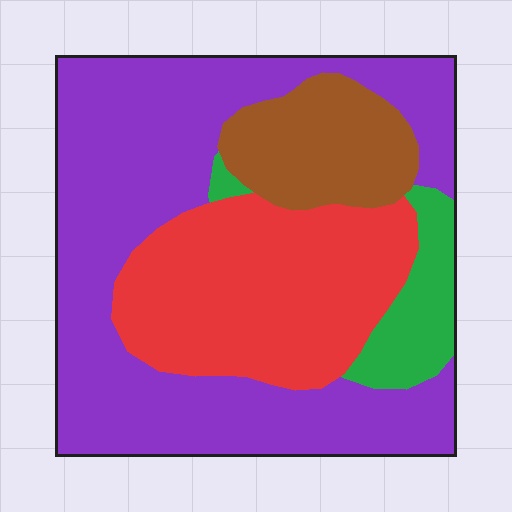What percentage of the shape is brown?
Brown covers about 15% of the shape.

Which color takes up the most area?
Purple, at roughly 50%.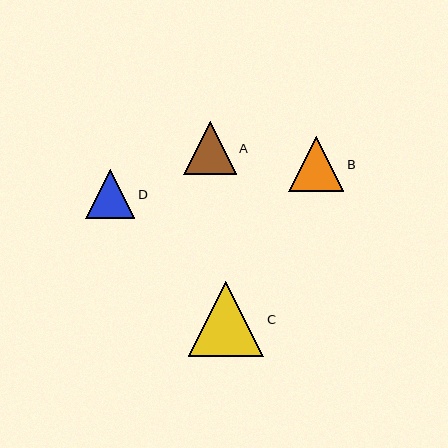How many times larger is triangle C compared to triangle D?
Triangle C is approximately 1.5 times the size of triangle D.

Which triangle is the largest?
Triangle C is the largest with a size of approximately 75 pixels.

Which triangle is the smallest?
Triangle D is the smallest with a size of approximately 49 pixels.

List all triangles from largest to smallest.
From largest to smallest: C, B, A, D.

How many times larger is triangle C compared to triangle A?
Triangle C is approximately 1.4 times the size of triangle A.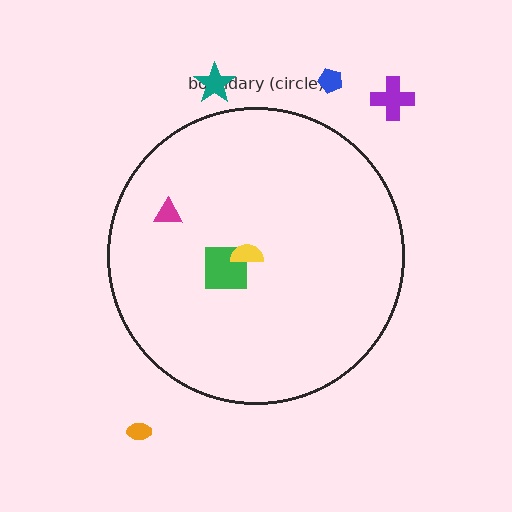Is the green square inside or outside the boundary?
Inside.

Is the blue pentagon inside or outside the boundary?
Outside.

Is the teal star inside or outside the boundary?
Outside.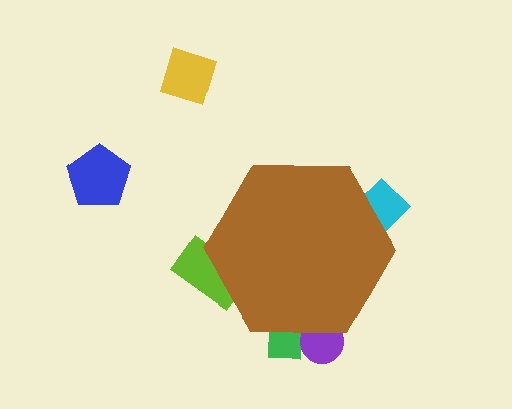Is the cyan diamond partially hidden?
Yes, the cyan diamond is partially hidden behind the brown hexagon.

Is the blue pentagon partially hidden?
No, the blue pentagon is fully visible.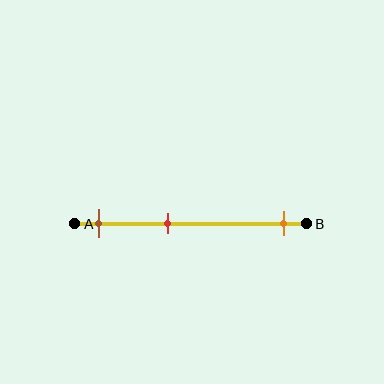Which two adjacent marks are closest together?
The brown and red marks are the closest adjacent pair.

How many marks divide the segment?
There are 3 marks dividing the segment.